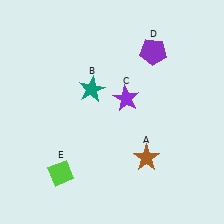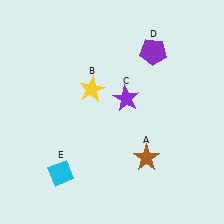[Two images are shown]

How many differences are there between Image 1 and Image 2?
There are 2 differences between the two images.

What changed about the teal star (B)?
In Image 1, B is teal. In Image 2, it changed to yellow.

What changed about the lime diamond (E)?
In Image 1, E is lime. In Image 2, it changed to cyan.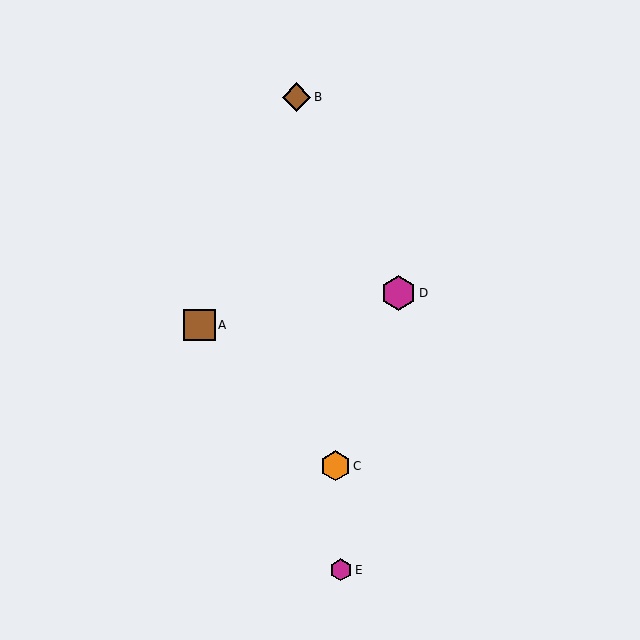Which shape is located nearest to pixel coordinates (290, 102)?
The brown diamond (labeled B) at (297, 97) is nearest to that location.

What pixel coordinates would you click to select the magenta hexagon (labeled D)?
Click at (398, 293) to select the magenta hexagon D.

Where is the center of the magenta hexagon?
The center of the magenta hexagon is at (398, 293).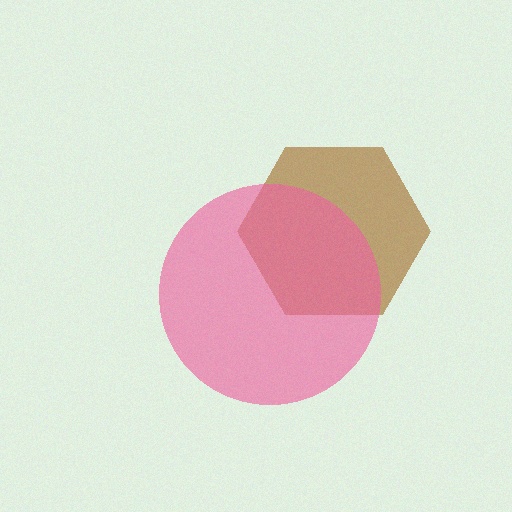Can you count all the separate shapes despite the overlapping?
Yes, there are 2 separate shapes.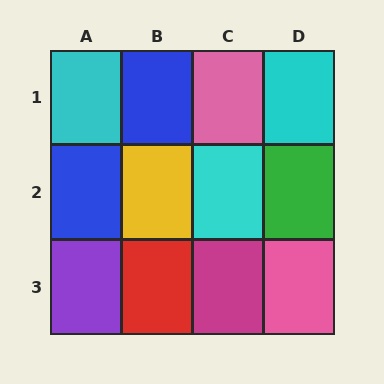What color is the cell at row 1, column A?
Cyan.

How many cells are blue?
2 cells are blue.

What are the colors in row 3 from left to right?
Purple, red, magenta, pink.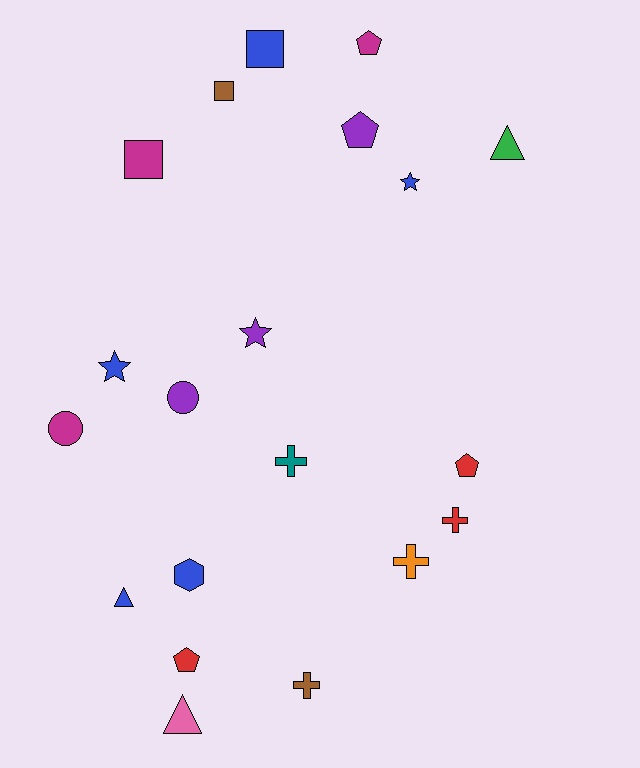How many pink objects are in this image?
There is 1 pink object.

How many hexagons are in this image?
There is 1 hexagon.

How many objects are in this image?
There are 20 objects.